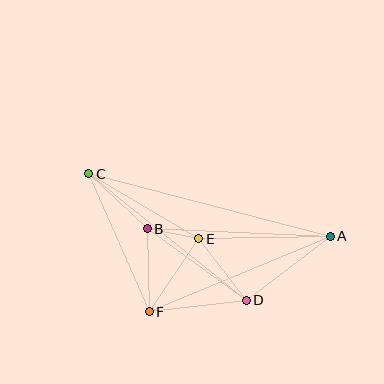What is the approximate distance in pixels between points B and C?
The distance between B and C is approximately 80 pixels.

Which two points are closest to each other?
Points B and E are closest to each other.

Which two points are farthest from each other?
Points A and C are farthest from each other.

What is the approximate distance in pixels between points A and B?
The distance between A and B is approximately 183 pixels.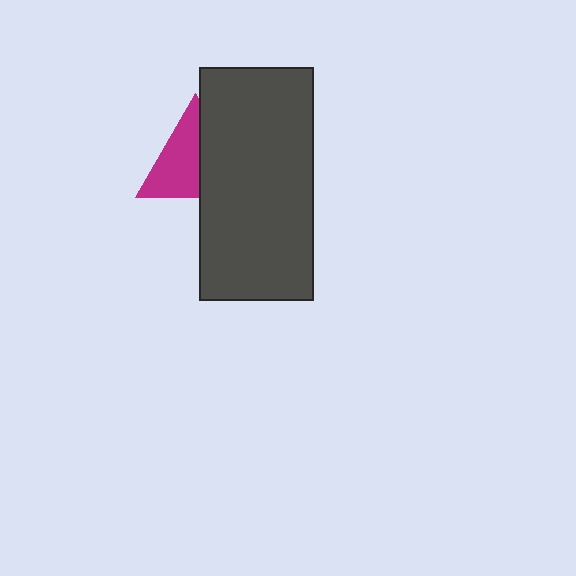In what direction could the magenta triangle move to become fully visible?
The magenta triangle could move left. That would shift it out from behind the dark gray rectangle entirely.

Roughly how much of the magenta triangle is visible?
About half of it is visible (roughly 56%).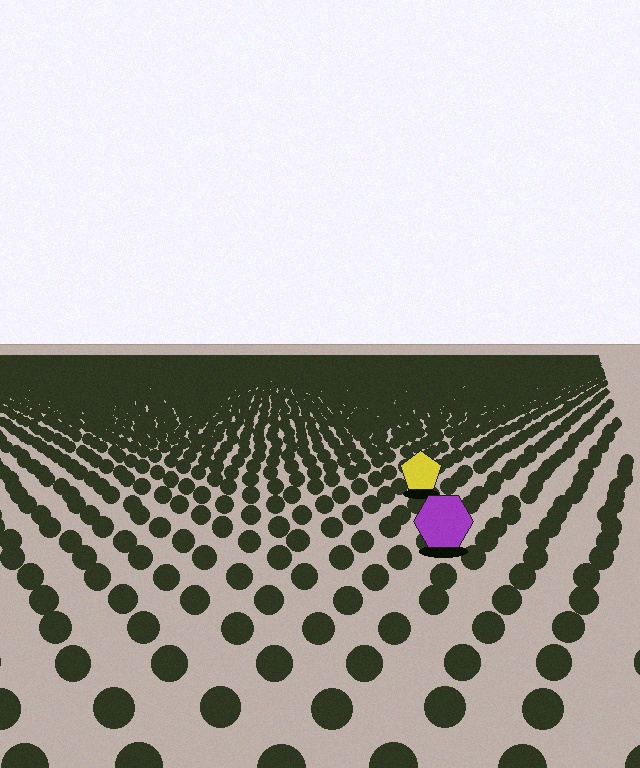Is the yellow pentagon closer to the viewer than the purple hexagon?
No. The purple hexagon is closer — you can tell from the texture gradient: the ground texture is coarser near it.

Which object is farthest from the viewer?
The yellow pentagon is farthest from the viewer. It appears smaller and the ground texture around it is denser.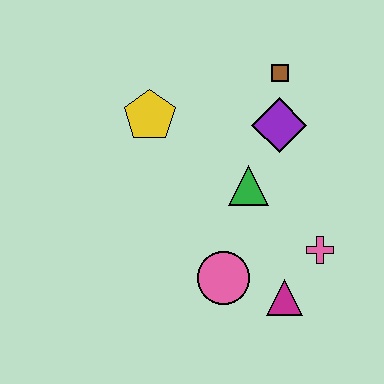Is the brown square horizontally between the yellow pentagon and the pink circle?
No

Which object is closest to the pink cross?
The magenta triangle is closest to the pink cross.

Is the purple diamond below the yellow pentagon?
Yes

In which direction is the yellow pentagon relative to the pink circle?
The yellow pentagon is above the pink circle.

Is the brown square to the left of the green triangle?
No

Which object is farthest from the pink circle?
The brown square is farthest from the pink circle.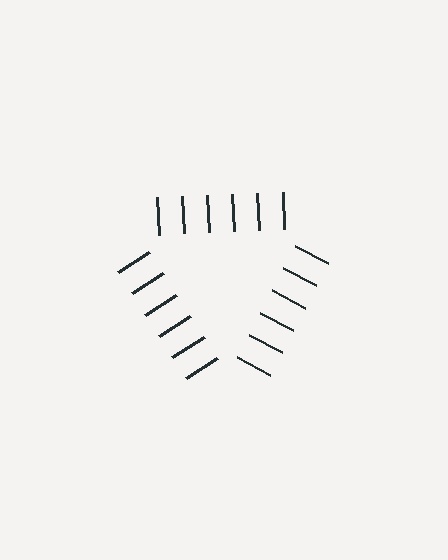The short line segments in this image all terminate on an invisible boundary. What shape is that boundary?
An illusory triangle — the line segments terminate on its edges but no continuous stroke is drawn.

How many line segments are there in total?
18 — 6 along each of the 3 edges.